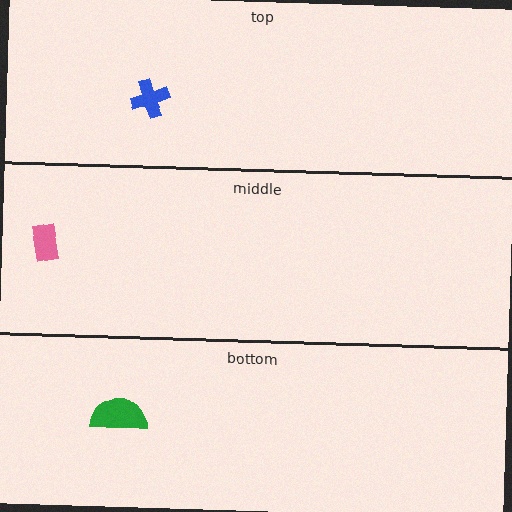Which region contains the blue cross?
The top region.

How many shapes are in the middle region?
1.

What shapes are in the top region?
The blue cross.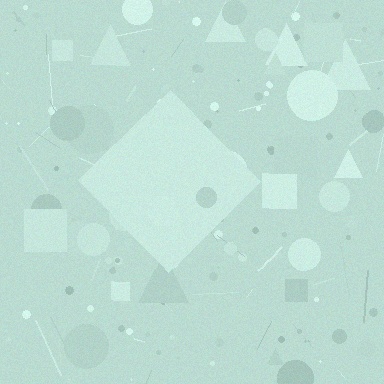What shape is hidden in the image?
A diamond is hidden in the image.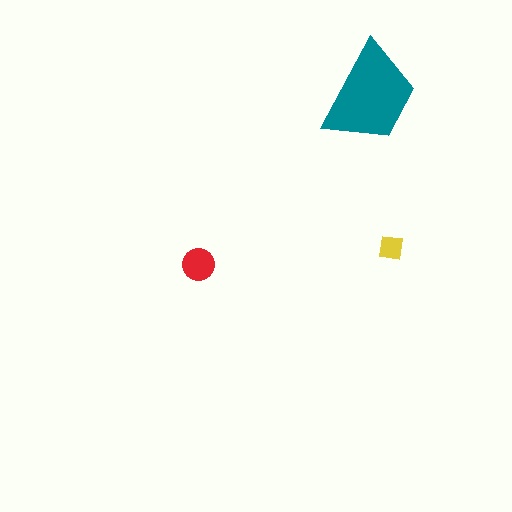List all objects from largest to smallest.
The teal trapezoid, the red circle, the yellow square.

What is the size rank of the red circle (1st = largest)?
2nd.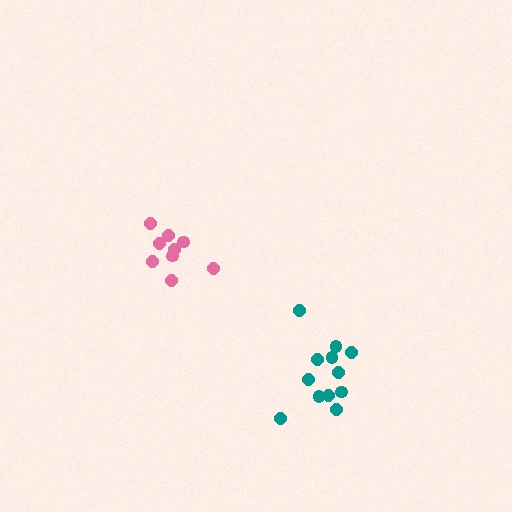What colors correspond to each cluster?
The clusters are colored: pink, teal.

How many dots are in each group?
Group 1: 9 dots, Group 2: 12 dots (21 total).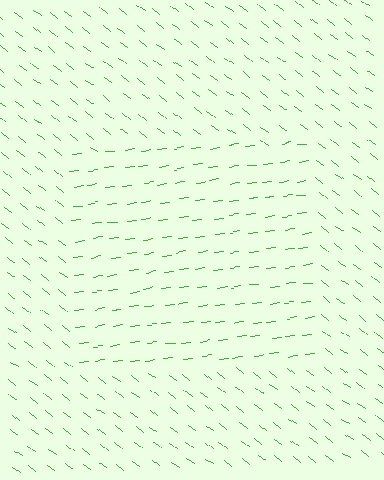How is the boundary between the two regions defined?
The boundary is defined purely by a change in line orientation (approximately 45 degrees difference). All lines are the same color and thickness.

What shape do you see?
I see a rectangle.